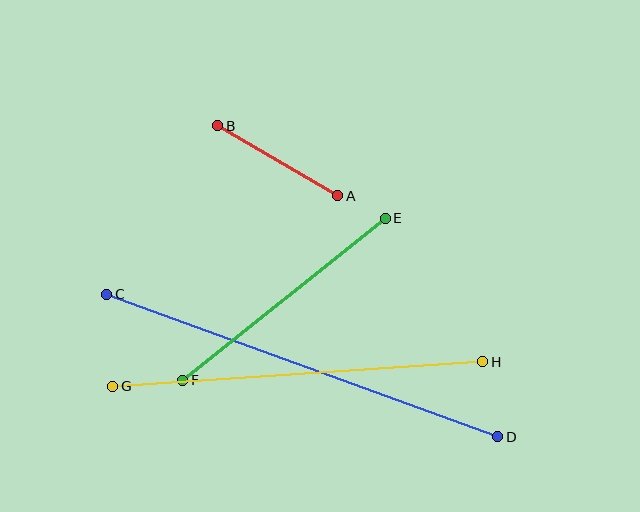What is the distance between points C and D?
The distance is approximately 416 pixels.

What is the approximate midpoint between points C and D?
The midpoint is at approximately (302, 366) pixels.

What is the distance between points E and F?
The distance is approximately 259 pixels.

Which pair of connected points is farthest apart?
Points C and D are farthest apart.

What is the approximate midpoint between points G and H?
The midpoint is at approximately (298, 374) pixels.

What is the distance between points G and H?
The distance is approximately 370 pixels.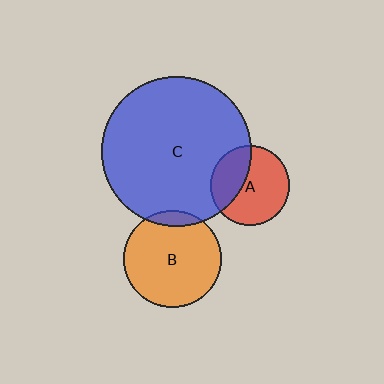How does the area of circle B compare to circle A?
Approximately 1.5 times.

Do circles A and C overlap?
Yes.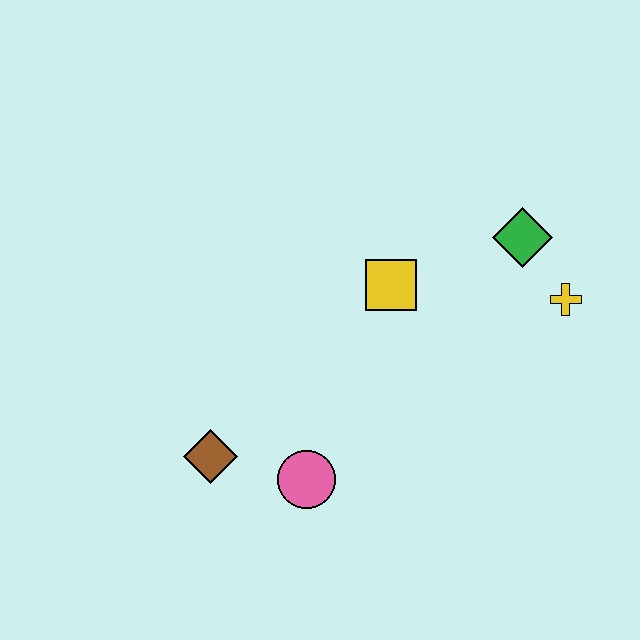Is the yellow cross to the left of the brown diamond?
No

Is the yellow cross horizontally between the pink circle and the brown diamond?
No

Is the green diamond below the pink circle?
No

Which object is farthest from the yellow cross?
The brown diamond is farthest from the yellow cross.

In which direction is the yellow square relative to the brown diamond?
The yellow square is to the right of the brown diamond.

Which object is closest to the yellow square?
The green diamond is closest to the yellow square.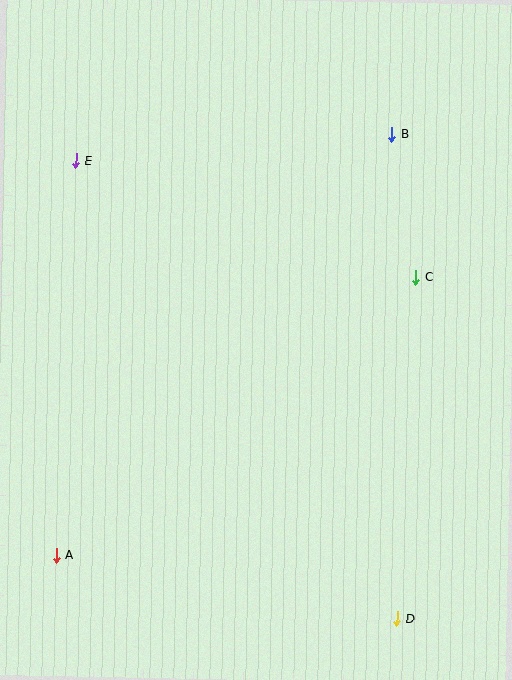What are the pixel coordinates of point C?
Point C is at (416, 277).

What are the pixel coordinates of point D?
Point D is at (397, 619).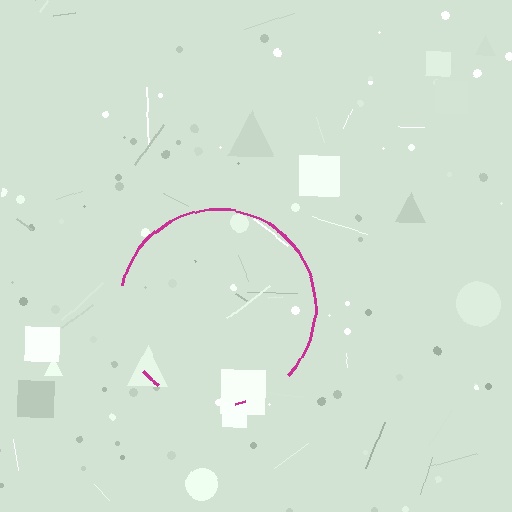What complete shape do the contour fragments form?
The contour fragments form a circle.